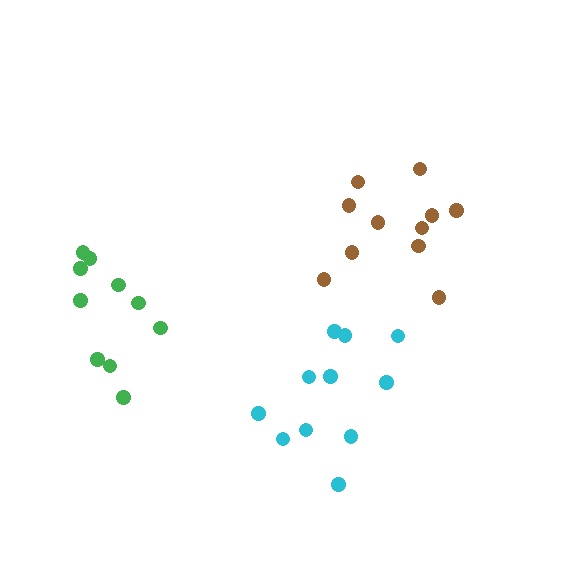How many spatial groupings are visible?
There are 3 spatial groupings.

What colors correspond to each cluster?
The clusters are colored: green, brown, cyan.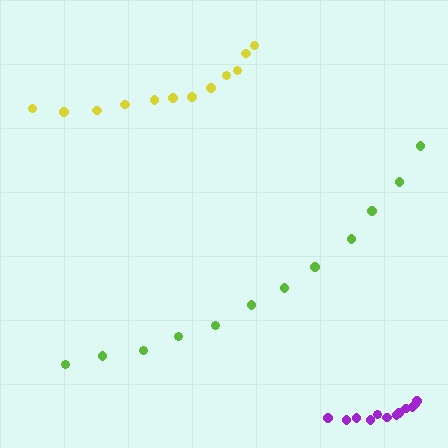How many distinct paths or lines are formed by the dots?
There are 3 distinct paths.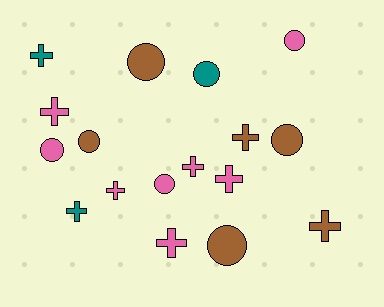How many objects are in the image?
There are 17 objects.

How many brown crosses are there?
There are 2 brown crosses.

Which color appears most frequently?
Pink, with 8 objects.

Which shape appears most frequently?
Cross, with 9 objects.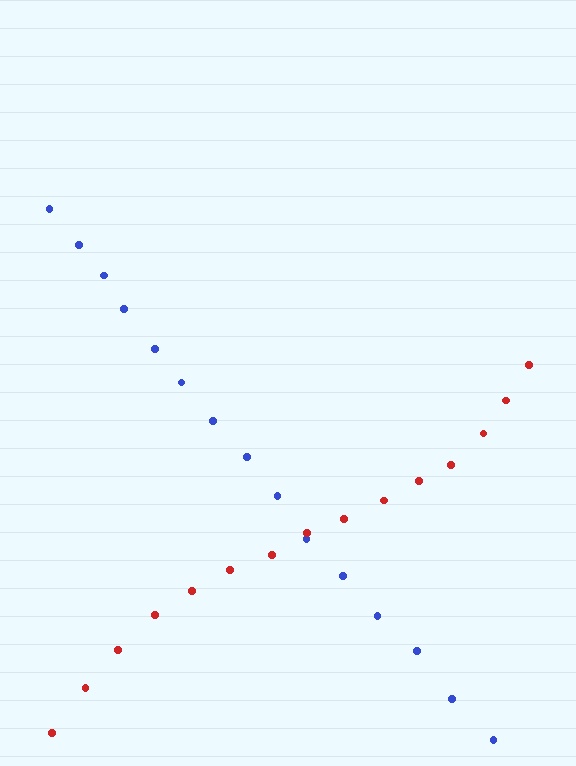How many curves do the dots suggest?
There are 2 distinct paths.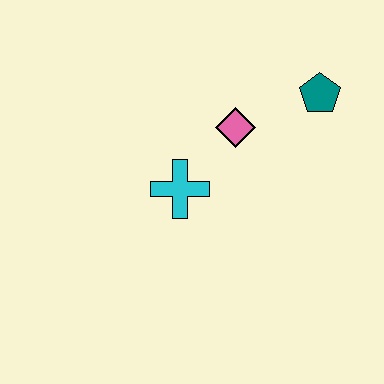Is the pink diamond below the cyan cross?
No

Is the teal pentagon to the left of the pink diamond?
No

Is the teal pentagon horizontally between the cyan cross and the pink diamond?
No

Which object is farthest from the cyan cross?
The teal pentagon is farthest from the cyan cross.